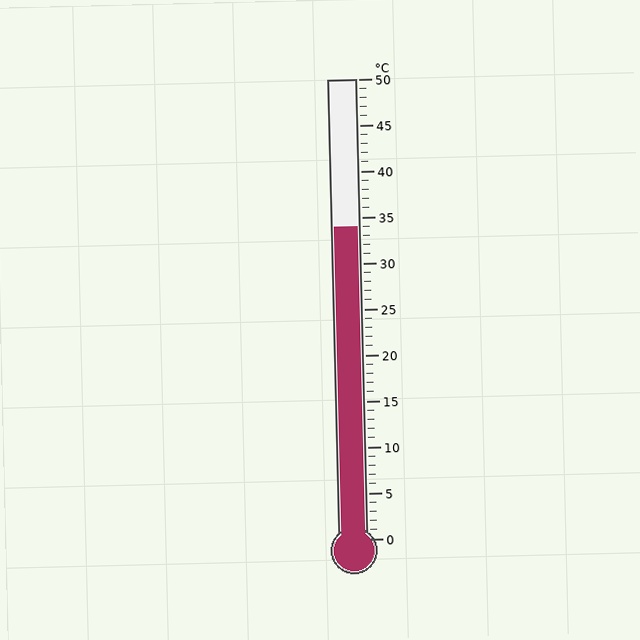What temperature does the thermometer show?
The thermometer shows approximately 34°C.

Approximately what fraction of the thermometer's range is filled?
The thermometer is filled to approximately 70% of its range.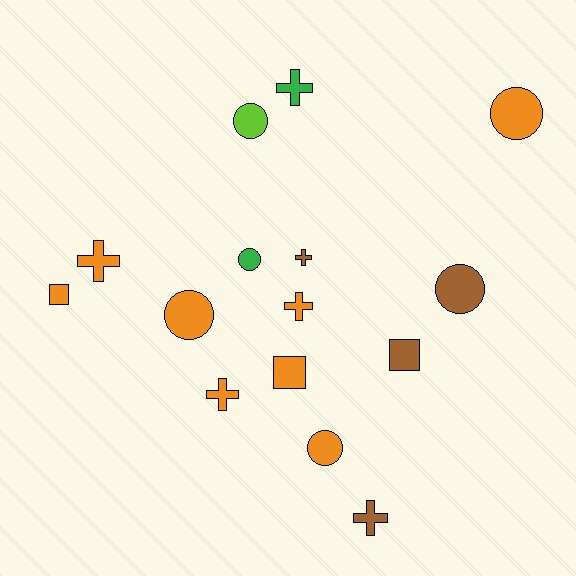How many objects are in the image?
There are 15 objects.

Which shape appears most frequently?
Cross, with 6 objects.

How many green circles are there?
There is 1 green circle.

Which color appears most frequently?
Orange, with 8 objects.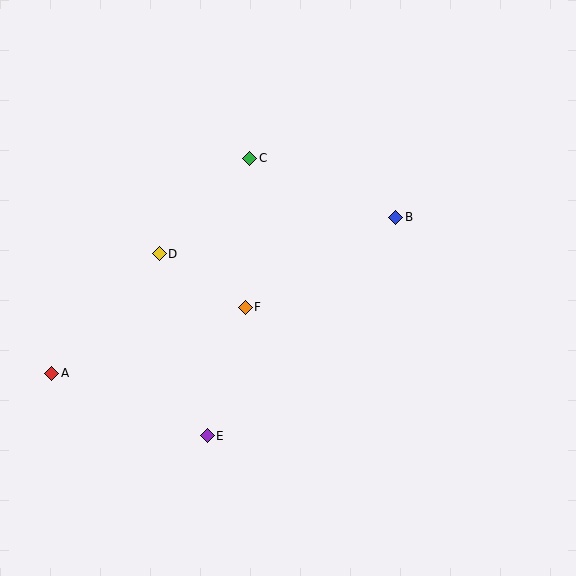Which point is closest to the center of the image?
Point F at (245, 307) is closest to the center.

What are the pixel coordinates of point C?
Point C is at (250, 158).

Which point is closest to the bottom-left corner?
Point A is closest to the bottom-left corner.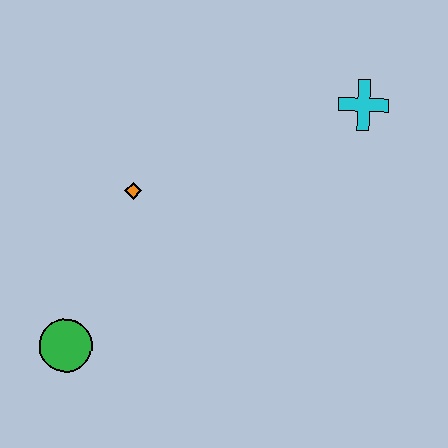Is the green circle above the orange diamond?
No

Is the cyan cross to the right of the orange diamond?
Yes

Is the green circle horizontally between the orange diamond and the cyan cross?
No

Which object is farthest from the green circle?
The cyan cross is farthest from the green circle.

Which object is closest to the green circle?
The orange diamond is closest to the green circle.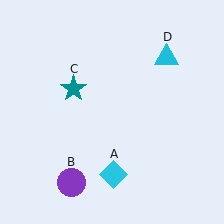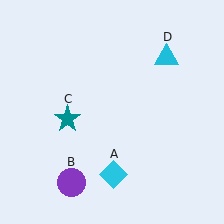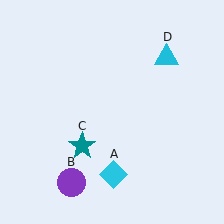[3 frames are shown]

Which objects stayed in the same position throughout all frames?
Cyan diamond (object A) and purple circle (object B) and cyan triangle (object D) remained stationary.